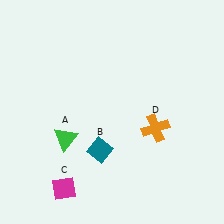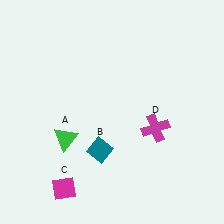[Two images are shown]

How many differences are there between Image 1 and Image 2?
There is 1 difference between the two images.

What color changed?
The cross (D) changed from orange in Image 1 to magenta in Image 2.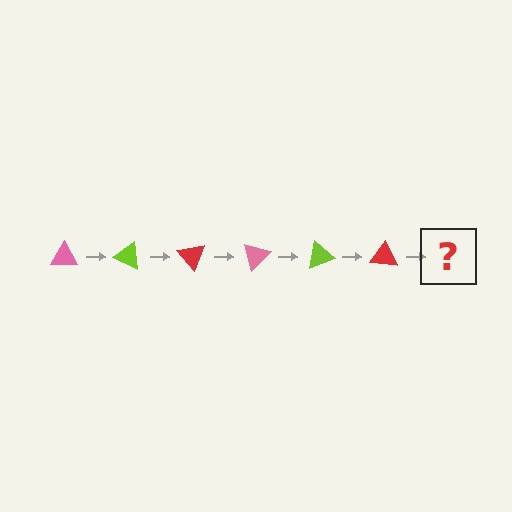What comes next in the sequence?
The next element should be a pink triangle, rotated 150 degrees from the start.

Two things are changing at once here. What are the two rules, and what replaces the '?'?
The two rules are that it rotates 25 degrees each step and the color cycles through pink, lime, and red. The '?' should be a pink triangle, rotated 150 degrees from the start.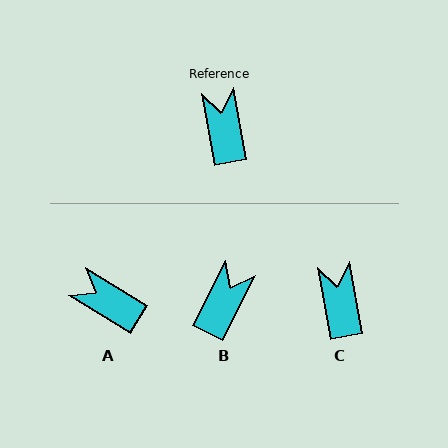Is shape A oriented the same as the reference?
No, it is off by about 48 degrees.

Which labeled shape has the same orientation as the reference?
C.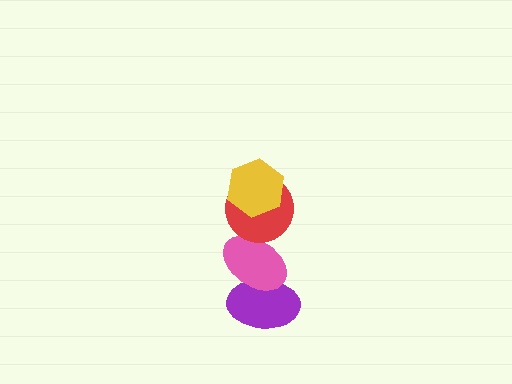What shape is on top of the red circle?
The yellow hexagon is on top of the red circle.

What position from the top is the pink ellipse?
The pink ellipse is 3rd from the top.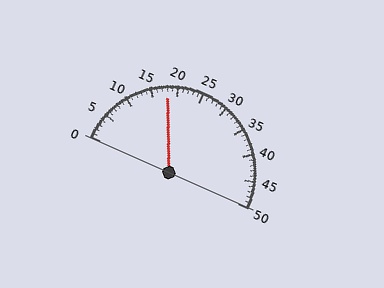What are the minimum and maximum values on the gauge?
The gauge ranges from 0 to 50.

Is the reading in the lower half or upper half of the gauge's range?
The reading is in the lower half of the range (0 to 50).